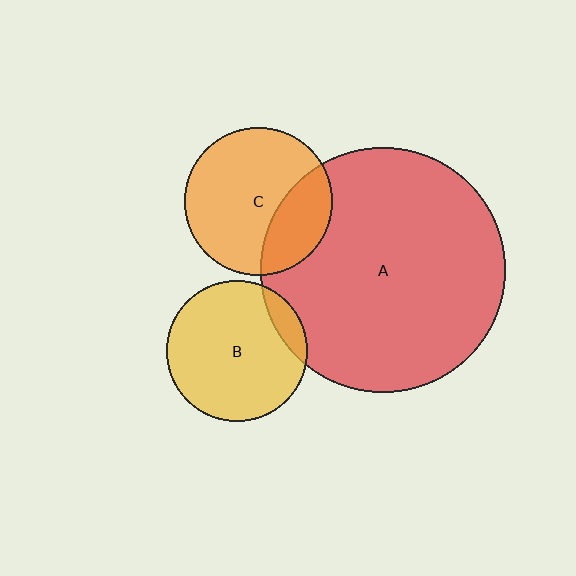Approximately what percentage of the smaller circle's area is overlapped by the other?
Approximately 10%.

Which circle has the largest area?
Circle A (red).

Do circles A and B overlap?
Yes.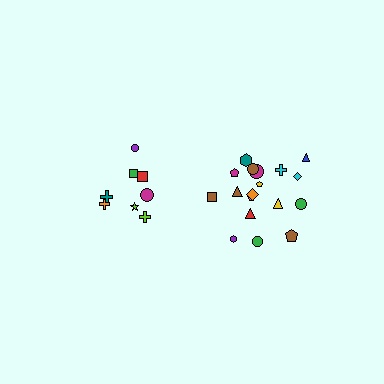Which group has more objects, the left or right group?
The right group.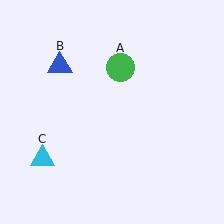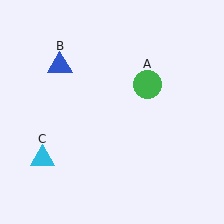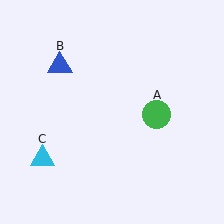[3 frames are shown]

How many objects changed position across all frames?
1 object changed position: green circle (object A).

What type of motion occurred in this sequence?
The green circle (object A) rotated clockwise around the center of the scene.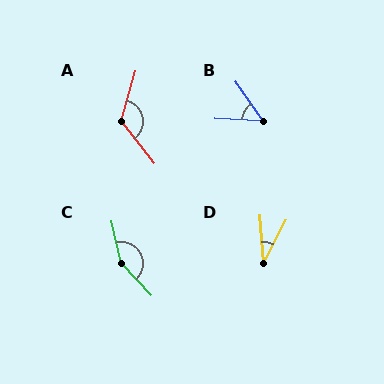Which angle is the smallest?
D, at approximately 31 degrees.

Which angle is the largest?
C, at approximately 149 degrees.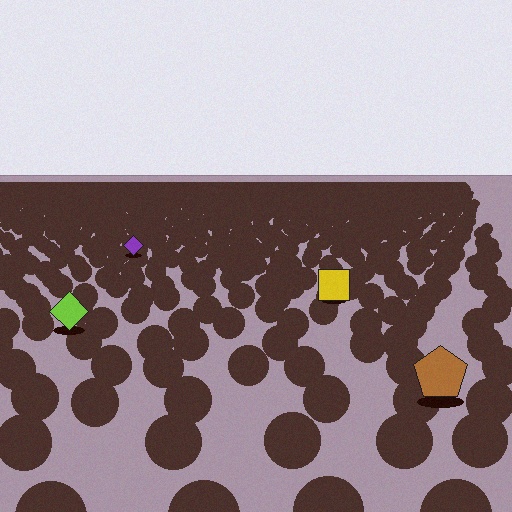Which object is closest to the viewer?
The brown pentagon is closest. The texture marks near it are larger and more spread out.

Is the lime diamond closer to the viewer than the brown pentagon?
No. The brown pentagon is closer — you can tell from the texture gradient: the ground texture is coarser near it.